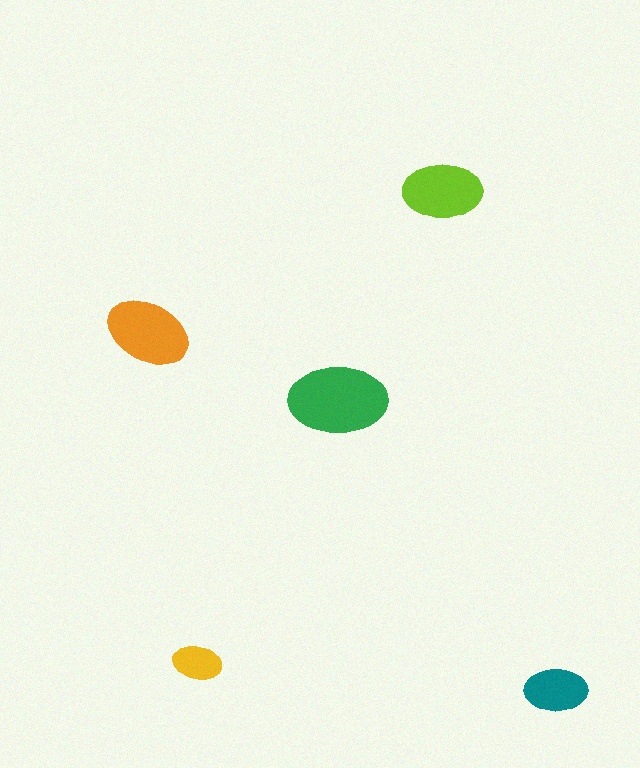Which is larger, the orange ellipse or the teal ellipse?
The orange one.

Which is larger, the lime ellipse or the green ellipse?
The green one.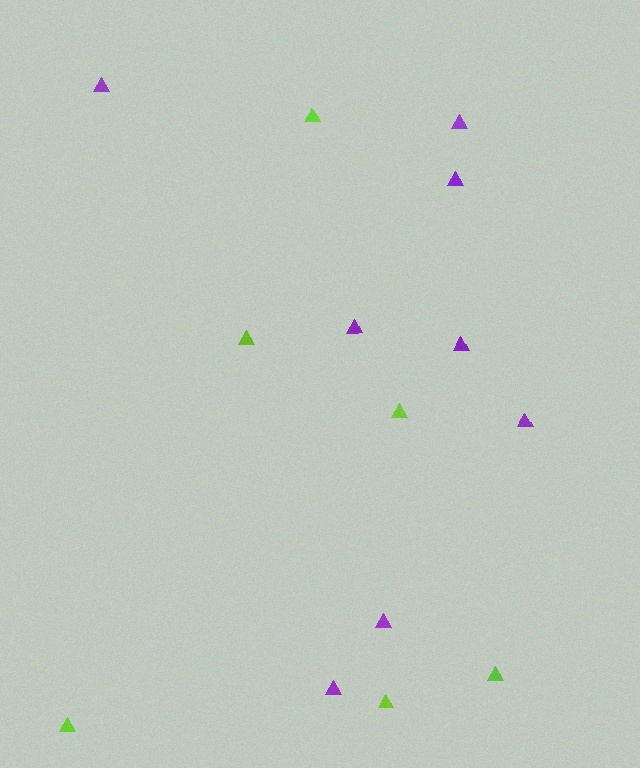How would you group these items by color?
There are 2 groups: one group of lime triangles (6) and one group of purple triangles (8).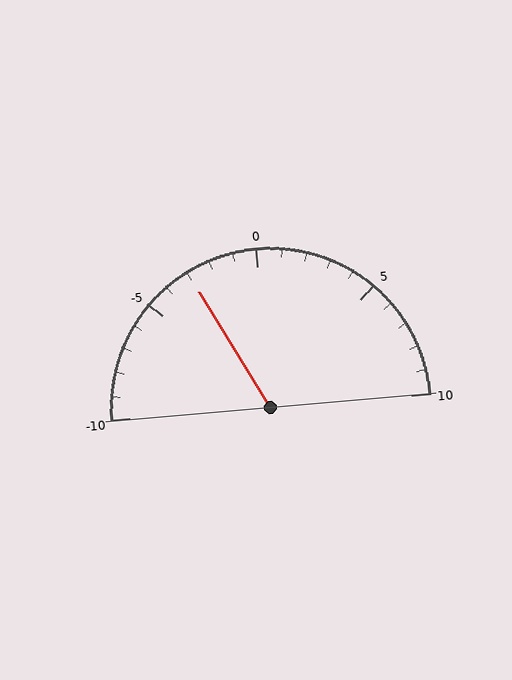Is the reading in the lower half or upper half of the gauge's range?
The reading is in the lower half of the range (-10 to 10).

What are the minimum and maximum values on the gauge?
The gauge ranges from -10 to 10.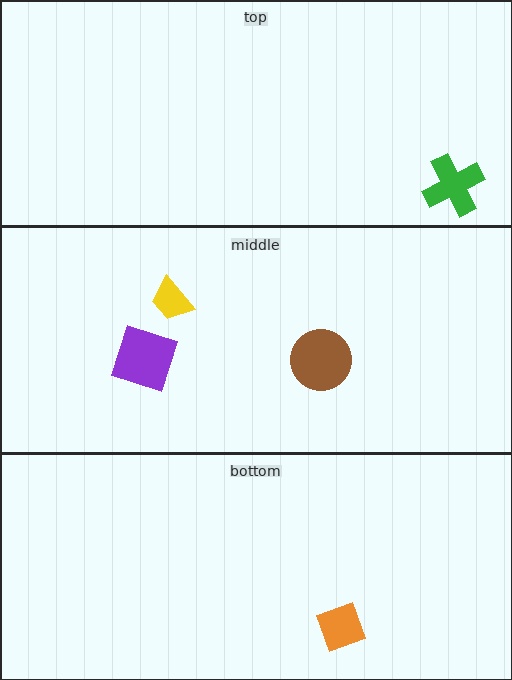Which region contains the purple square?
The middle region.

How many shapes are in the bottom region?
1.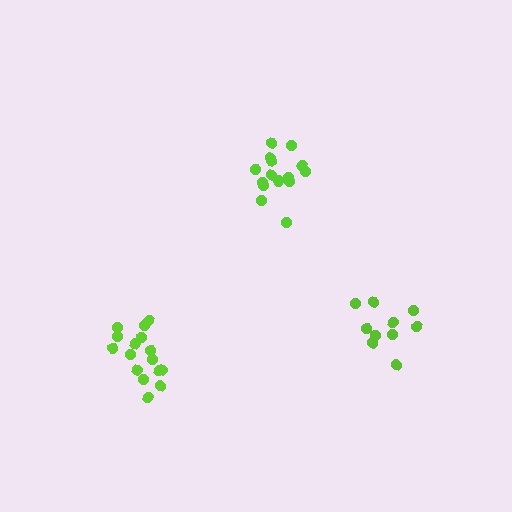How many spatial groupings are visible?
There are 3 spatial groupings.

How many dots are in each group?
Group 1: 15 dots, Group 2: 16 dots, Group 3: 10 dots (41 total).